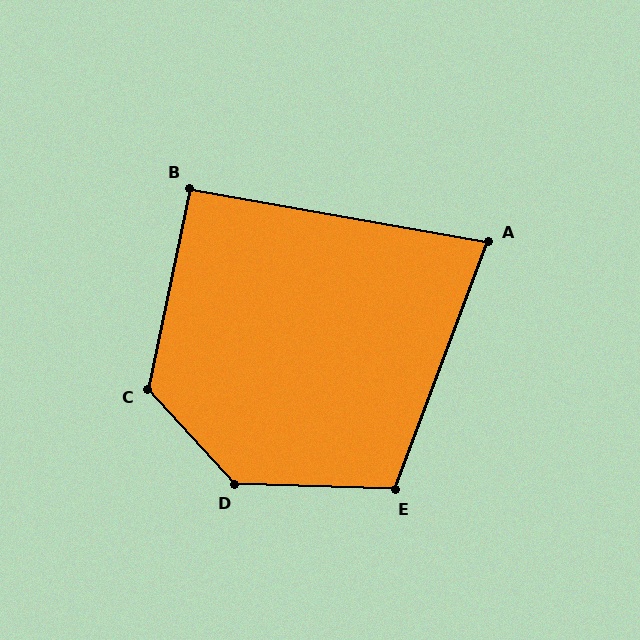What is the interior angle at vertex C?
Approximately 126 degrees (obtuse).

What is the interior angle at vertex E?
Approximately 109 degrees (obtuse).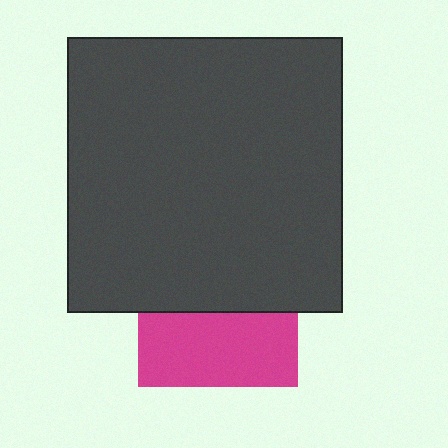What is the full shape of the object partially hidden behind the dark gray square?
The partially hidden object is a magenta square.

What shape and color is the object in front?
The object in front is a dark gray square.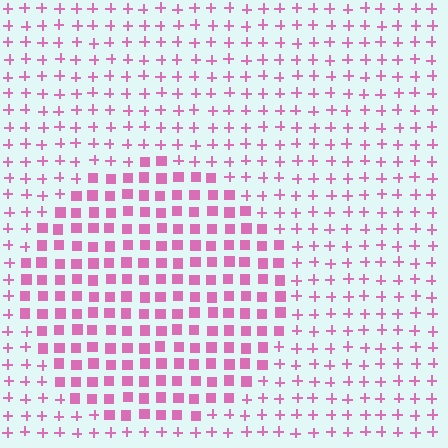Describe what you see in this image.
The image is filled with small pink elements arranged in a uniform grid. A circle-shaped region contains squares, while the surrounding area contains plus signs. The boundary is defined purely by the change in element shape.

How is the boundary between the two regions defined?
The boundary is defined by a change in element shape: squares inside vs. plus signs outside. All elements share the same color and spacing.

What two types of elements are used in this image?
The image uses squares inside the circle region and plus signs outside it.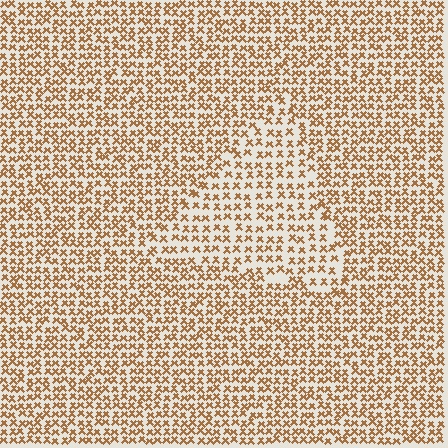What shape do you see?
I see a triangle.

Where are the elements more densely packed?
The elements are more densely packed outside the triangle boundary.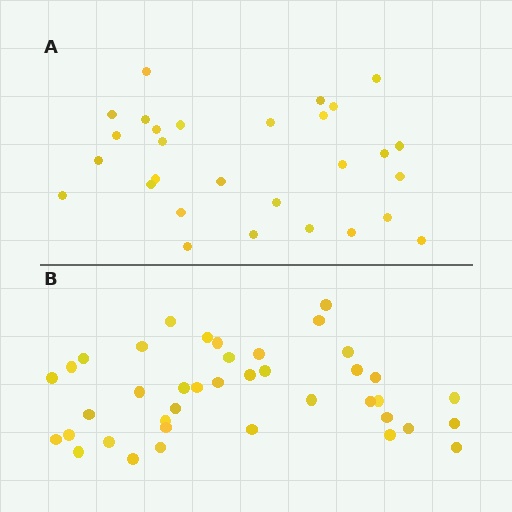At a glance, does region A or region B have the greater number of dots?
Region B (the bottom region) has more dots.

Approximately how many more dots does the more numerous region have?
Region B has roughly 12 or so more dots than region A.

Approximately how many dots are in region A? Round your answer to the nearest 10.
About 30 dots. (The exact count is 29, which rounds to 30.)